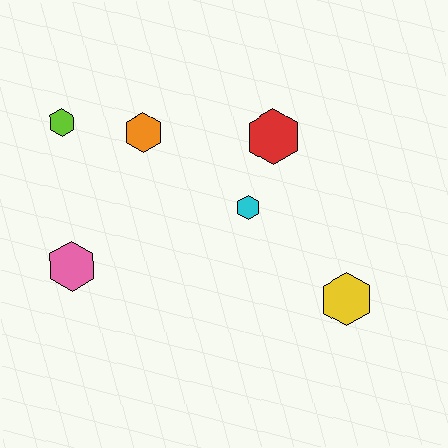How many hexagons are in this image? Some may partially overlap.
There are 6 hexagons.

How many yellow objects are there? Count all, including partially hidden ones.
There is 1 yellow object.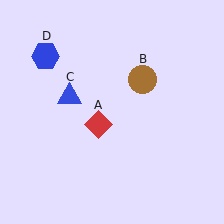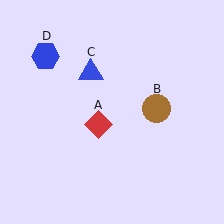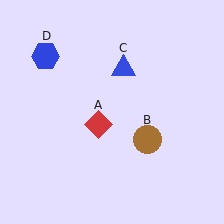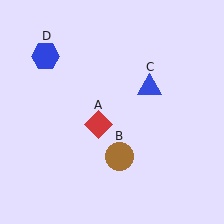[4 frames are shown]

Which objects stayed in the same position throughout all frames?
Red diamond (object A) and blue hexagon (object D) remained stationary.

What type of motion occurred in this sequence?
The brown circle (object B), blue triangle (object C) rotated clockwise around the center of the scene.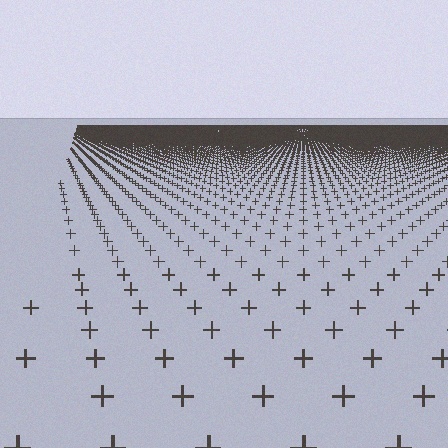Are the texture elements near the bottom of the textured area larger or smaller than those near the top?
Larger. Near the bottom, elements are closer to the viewer and appear at a bigger on-screen size.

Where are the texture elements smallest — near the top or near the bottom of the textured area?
Near the top.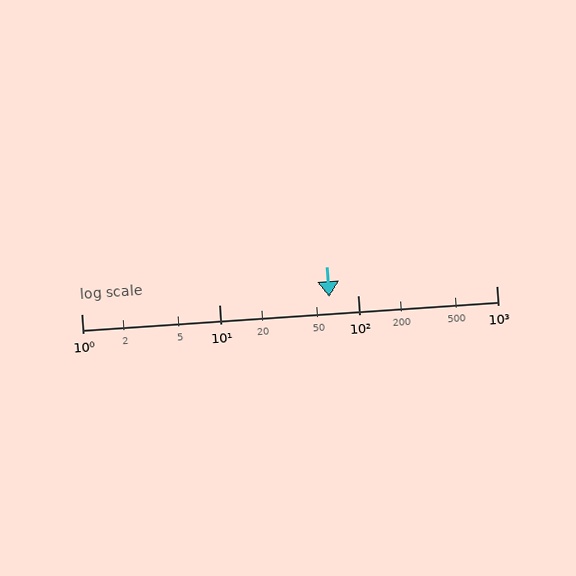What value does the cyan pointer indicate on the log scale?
The pointer indicates approximately 62.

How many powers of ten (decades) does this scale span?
The scale spans 3 decades, from 1 to 1000.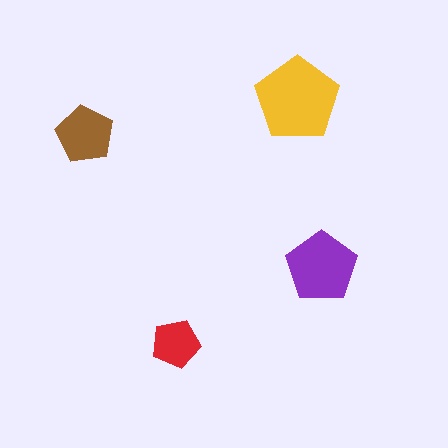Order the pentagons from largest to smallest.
the yellow one, the purple one, the brown one, the red one.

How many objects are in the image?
There are 4 objects in the image.